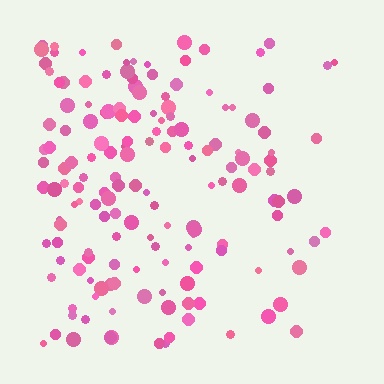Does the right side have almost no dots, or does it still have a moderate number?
Still a moderate number, just noticeably fewer than the left.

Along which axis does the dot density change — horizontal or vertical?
Horizontal.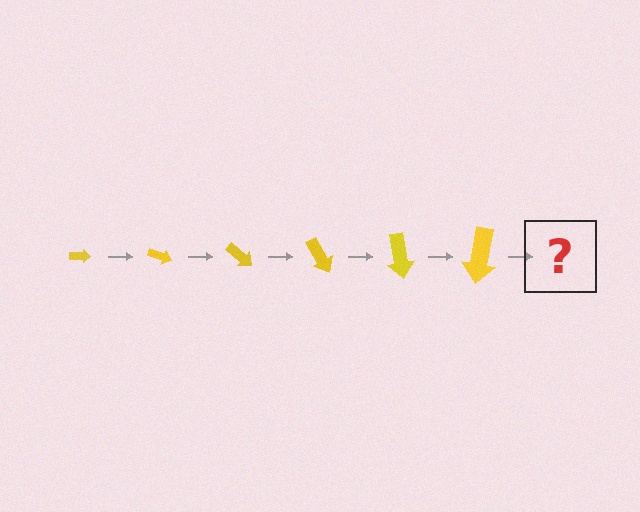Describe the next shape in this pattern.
It should be an arrow, larger than the previous one and rotated 120 degrees from the start.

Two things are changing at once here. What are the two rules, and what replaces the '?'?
The two rules are that the arrow grows larger each step and it rotates 20 degrees each step. The '?' should be an arrow, larger than the previous one and rotated 120 degrees from the start.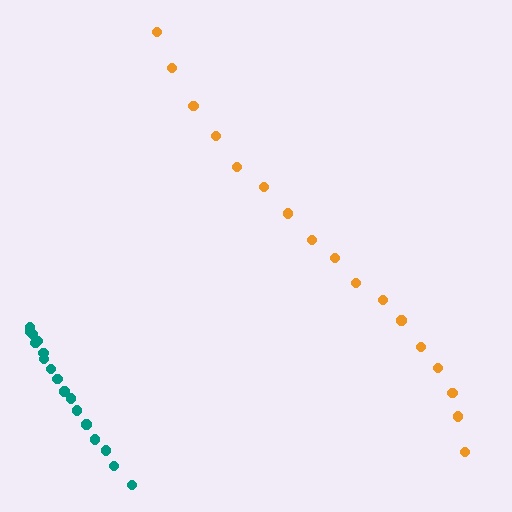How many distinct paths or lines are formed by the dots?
There are 2 distinct paths.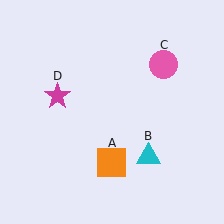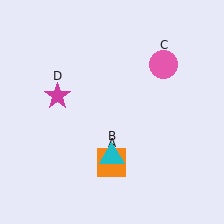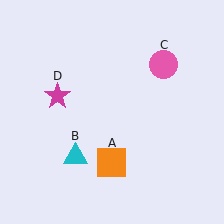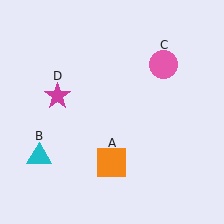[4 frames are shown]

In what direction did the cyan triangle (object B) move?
The cyan triangle (object B) moved left.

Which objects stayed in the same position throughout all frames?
Orange square (object A) and pink circle (object C) and magenta star (object D) remained stationary.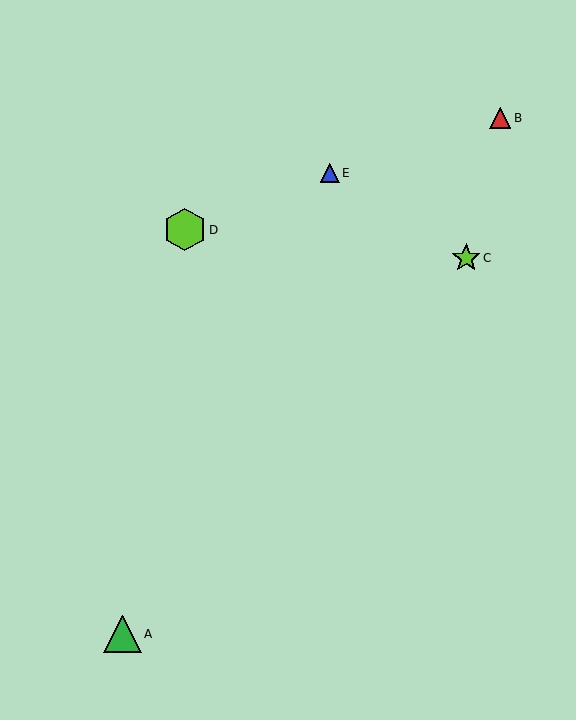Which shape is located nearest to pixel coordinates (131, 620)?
The green triangle (labeled A) at (122, 634) is nearest to that location.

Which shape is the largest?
The lime hexagon (labeled D) is the largest.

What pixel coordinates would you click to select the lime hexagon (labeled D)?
Click at (185, 230) to select the lime hexagon D.